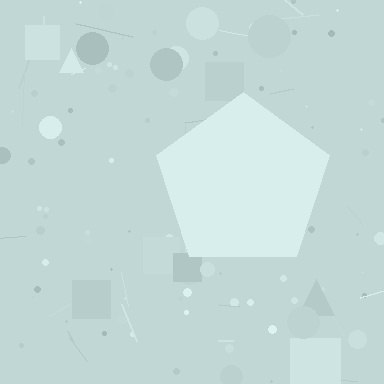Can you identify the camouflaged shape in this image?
The camouflaged shape is a pentagon.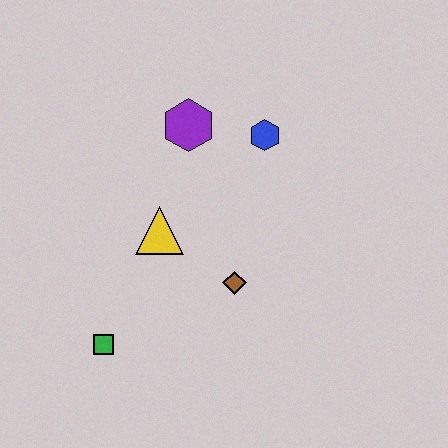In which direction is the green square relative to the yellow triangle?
The green square is below the yellow triangle.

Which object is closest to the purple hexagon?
The blue hexagon is closest to the purple hexagon.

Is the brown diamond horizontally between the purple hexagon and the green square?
No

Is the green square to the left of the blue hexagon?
Yes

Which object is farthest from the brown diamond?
The purple hexagon is farthest from the brown diamond.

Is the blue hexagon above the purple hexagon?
No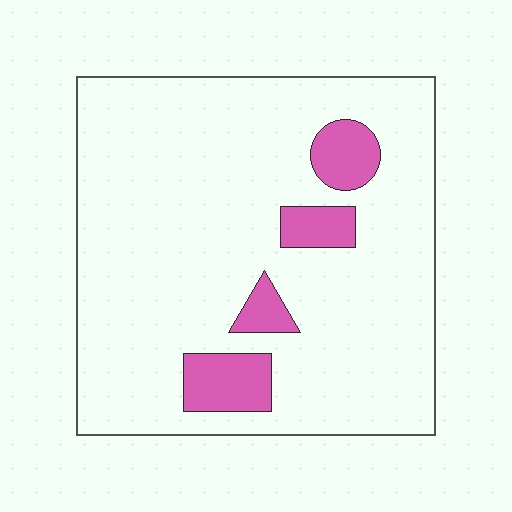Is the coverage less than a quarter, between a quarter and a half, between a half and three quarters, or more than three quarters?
Less than a quarter.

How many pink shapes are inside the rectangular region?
4.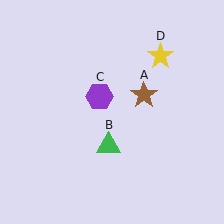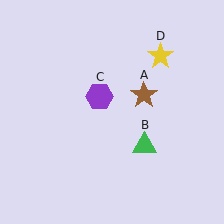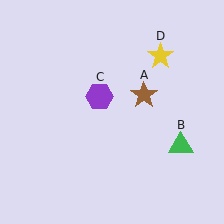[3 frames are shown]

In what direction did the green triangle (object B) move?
The green triangle (object B) moved right.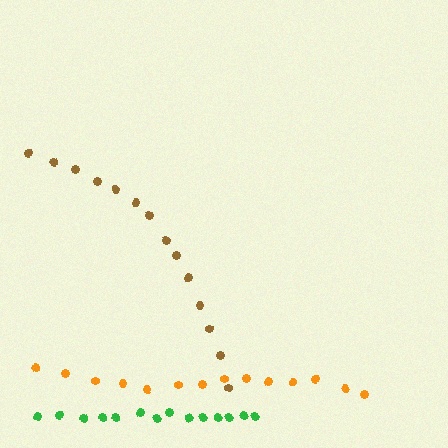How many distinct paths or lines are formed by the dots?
There are 3 distinct paths.